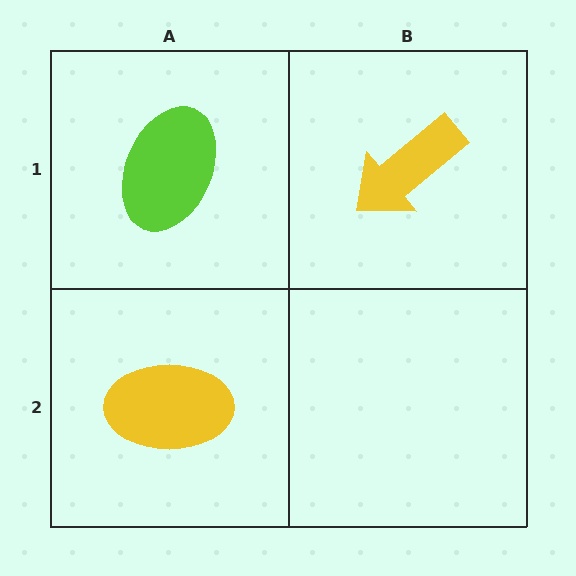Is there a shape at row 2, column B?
No, that cell is empty.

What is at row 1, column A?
A lime ellipse.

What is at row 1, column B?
A yellow arrow.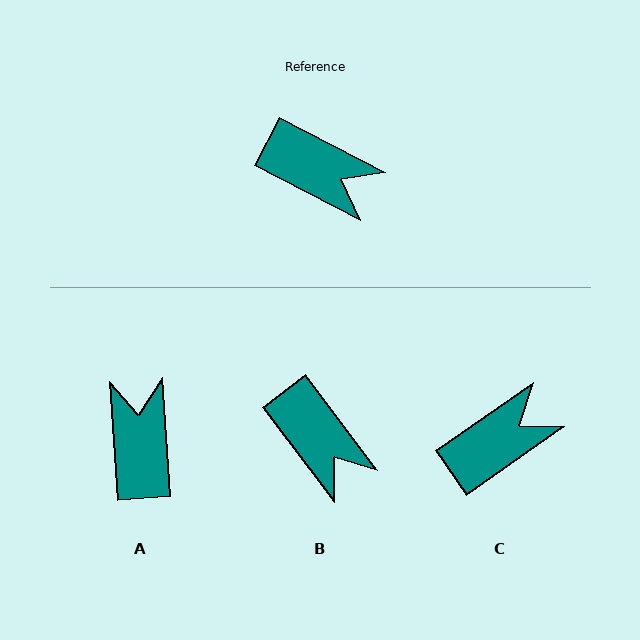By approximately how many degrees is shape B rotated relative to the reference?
Approximately 25 degrees clockwise.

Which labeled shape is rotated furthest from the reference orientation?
A, about 121 degrees away.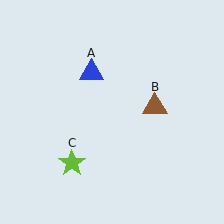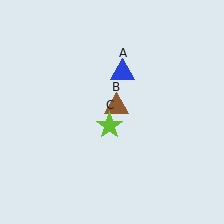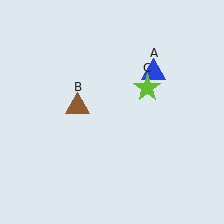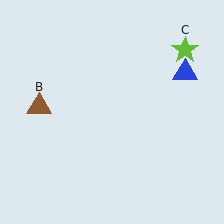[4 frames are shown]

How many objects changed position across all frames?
3 objects changed position: blue triangle (object A), brown triangle (object B), lime star (object C).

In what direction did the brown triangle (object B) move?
The brown triangle (object B) moved left.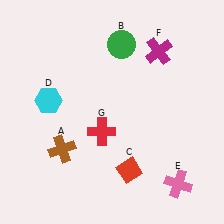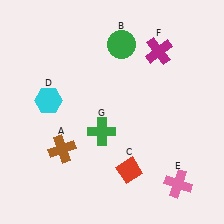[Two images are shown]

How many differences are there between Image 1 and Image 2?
There is 1 difference between the two images.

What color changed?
The cross (G) changed from red in Image 1 to green in Image 2.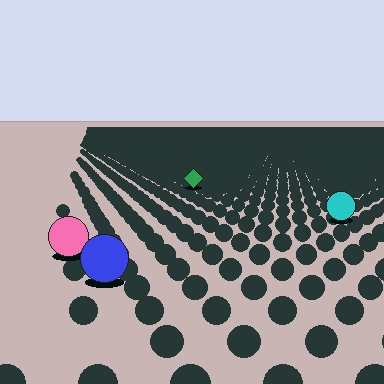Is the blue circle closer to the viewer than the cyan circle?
Yes. The blue circle is closer — you can tell from the texture gradient: the ground texture is coarser near it.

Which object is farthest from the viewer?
The green diamond is farthest from the viewer. It appears smaller and the ground texture around it is denser.